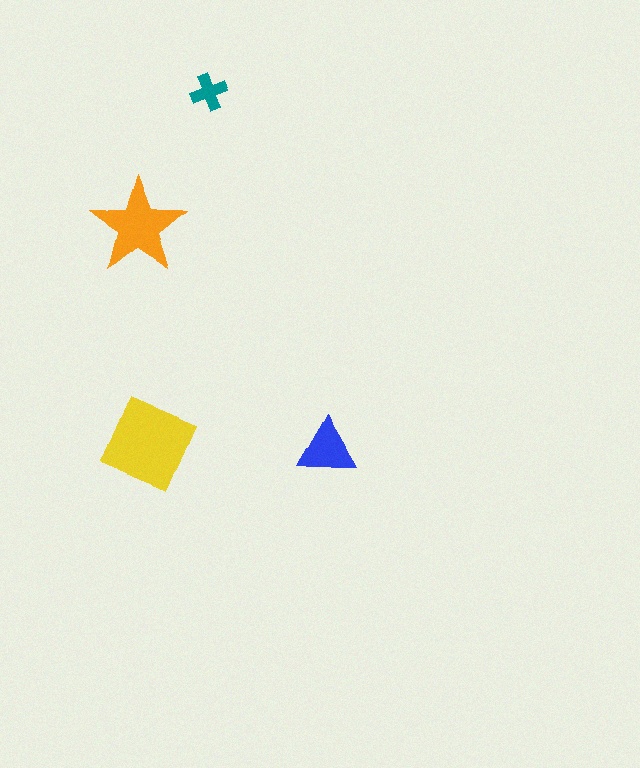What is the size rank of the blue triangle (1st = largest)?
3rd.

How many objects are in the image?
There are 4 objects in the image.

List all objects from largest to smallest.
The yellow diamond, the orange star, the blue triangle, the teal cross.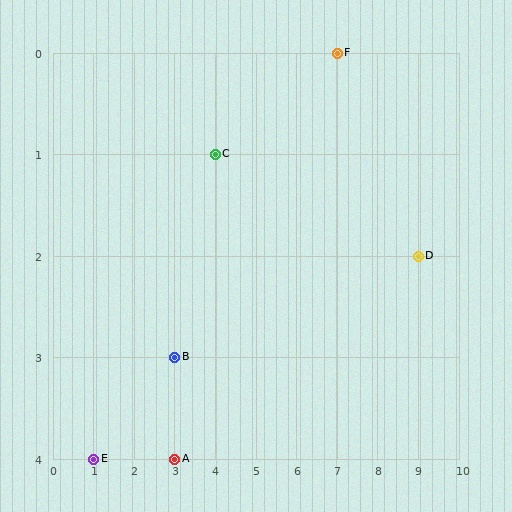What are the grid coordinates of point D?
Point D is at grid coordinates (9, 2).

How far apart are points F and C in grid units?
Points F and C are 3 columns and 1 row apart (about 3.2 grid units diagonally).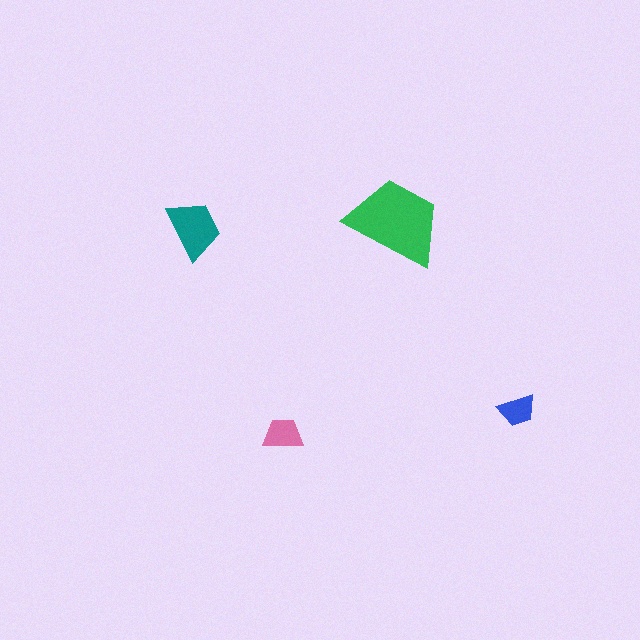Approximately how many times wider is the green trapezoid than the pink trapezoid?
About 2.5 times wider.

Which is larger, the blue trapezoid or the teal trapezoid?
The teal one.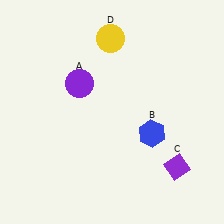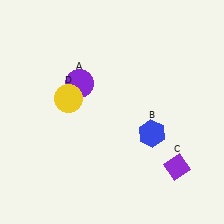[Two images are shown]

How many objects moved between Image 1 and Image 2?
1 object moved between the two images.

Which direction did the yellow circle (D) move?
The yellow circle (D) moved down.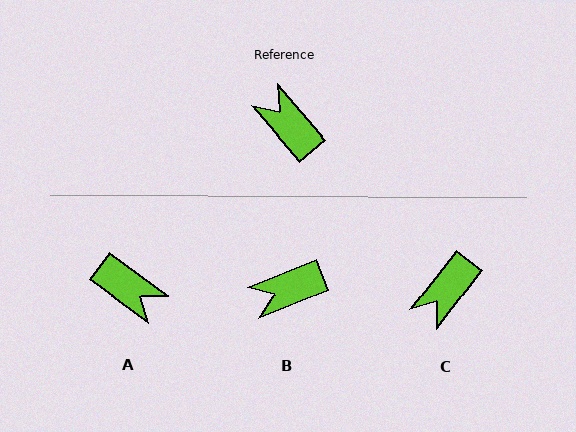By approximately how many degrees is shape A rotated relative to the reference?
Approximately 167 degrees clockwise.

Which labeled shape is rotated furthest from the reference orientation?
A, about 167 degrees away.